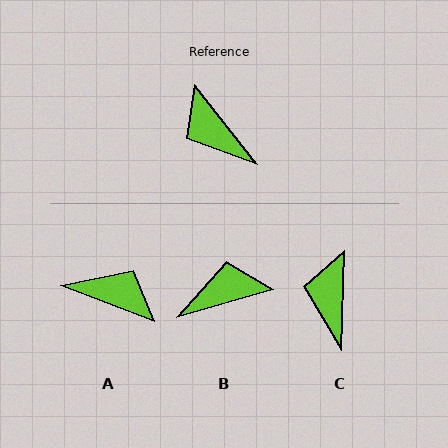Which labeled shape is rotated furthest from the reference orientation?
A, about 149 degrees away.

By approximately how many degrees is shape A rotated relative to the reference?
Approximately 149 degrees clockwise.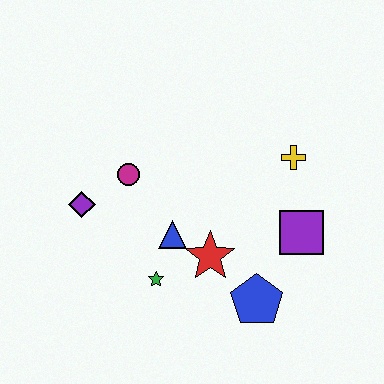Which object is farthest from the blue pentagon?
The purple diamond is farthest from the blue pentagon.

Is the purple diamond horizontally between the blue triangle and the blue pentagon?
No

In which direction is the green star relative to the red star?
The green star is to the left of the red star.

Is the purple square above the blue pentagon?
Yes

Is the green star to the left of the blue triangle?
Yes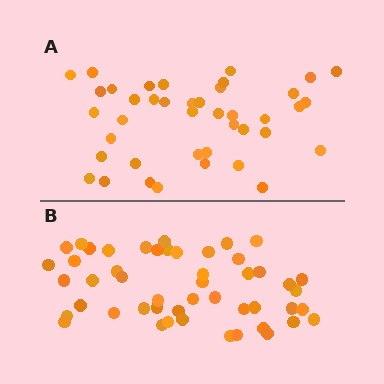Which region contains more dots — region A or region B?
Region B (the bottom region) has more dots.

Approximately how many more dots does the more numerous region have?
Region B has roughly 8 or so more dots than region A.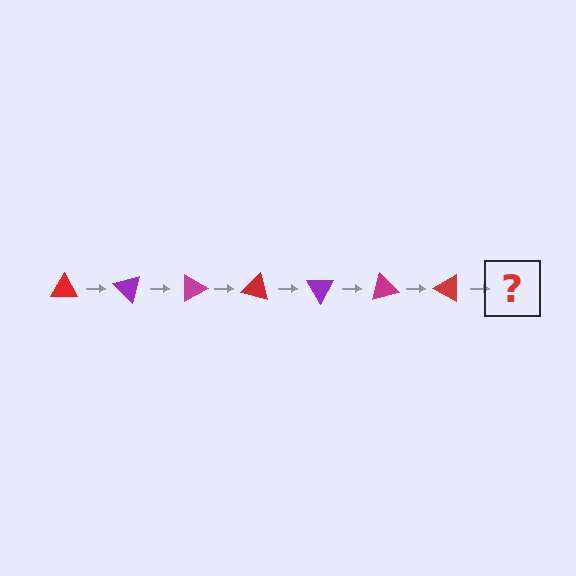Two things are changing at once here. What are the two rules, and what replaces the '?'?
The two rules are that it rotates 45 degrees each step and the color cycles through red, purple, and magenta. The '?' should be a purple triangle, rotated 315 degrees from the start.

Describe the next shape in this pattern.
It should be a purple triangle, rotated 315 degrees from the start.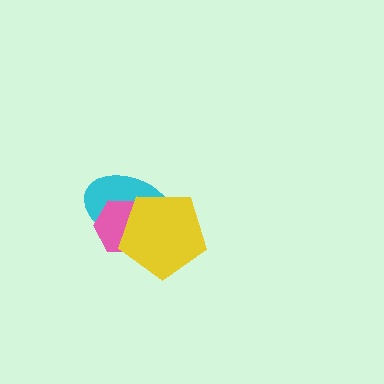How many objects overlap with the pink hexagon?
2 objects overlap with the pink hexagon.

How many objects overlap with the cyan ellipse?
2 objects overlap with the cyan ellipse.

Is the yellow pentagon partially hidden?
No, no other shape covers it.